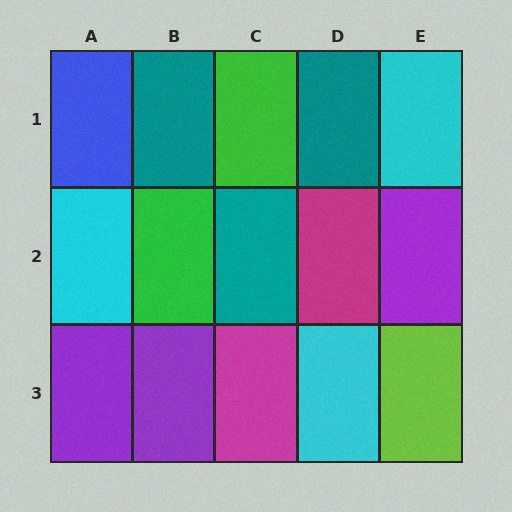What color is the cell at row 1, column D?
Teal.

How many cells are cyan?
3 cells are cyan.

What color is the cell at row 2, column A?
Cyan.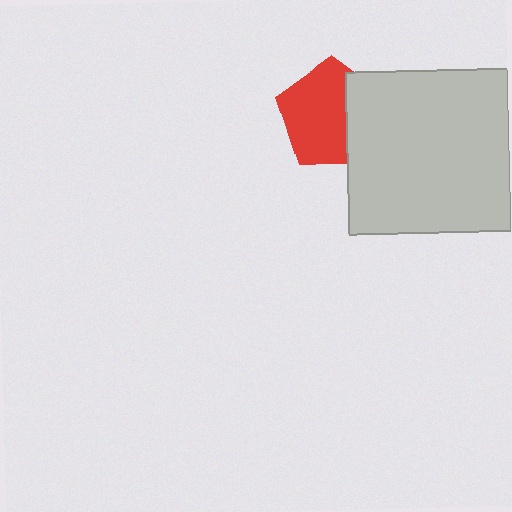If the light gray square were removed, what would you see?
You would see the complete red pentagon.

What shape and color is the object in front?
The object in front is a light gray square.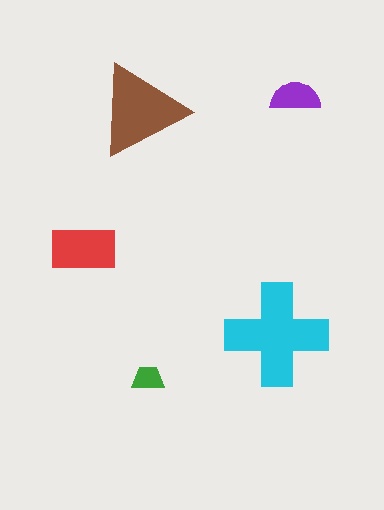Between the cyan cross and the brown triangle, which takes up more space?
The cyan cross.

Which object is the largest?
The cyan cross.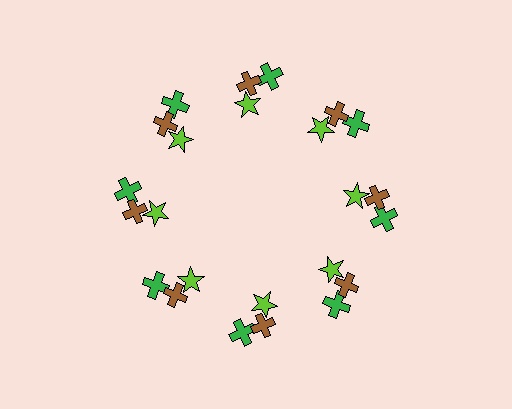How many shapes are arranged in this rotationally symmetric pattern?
There are 24 shapes, arranged in 8 groups of 3.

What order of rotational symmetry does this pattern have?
This pattern has 8-fold rotational symmetry.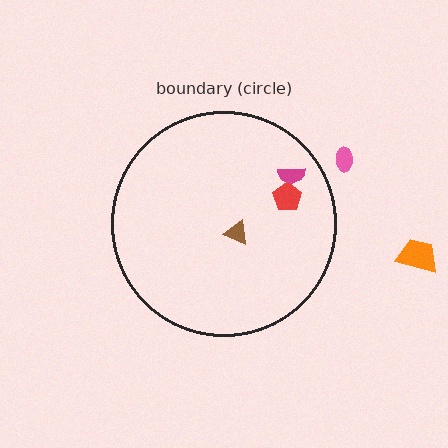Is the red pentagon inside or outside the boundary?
Inside.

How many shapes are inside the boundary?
3 inside, 2 outside.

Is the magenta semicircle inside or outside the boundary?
Inside.